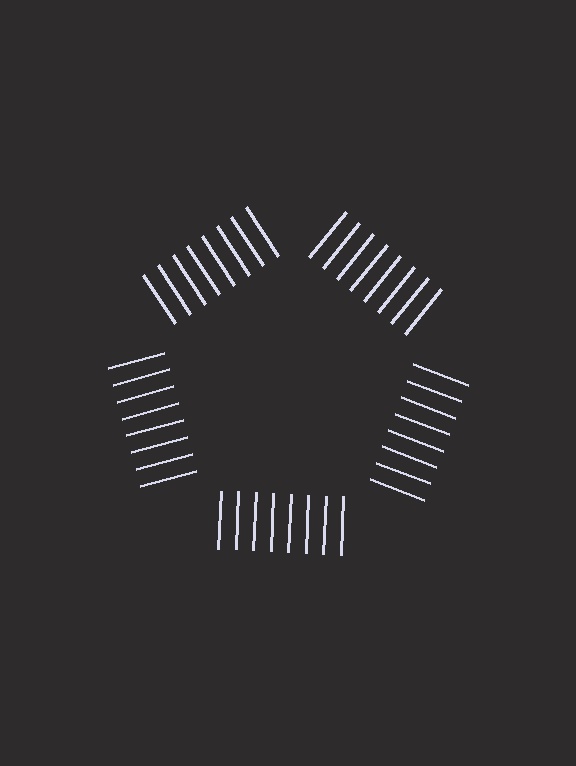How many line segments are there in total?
40 — 8 along each of the 5 edges.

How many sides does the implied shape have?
5 sides — the line-ends trace a pentagon.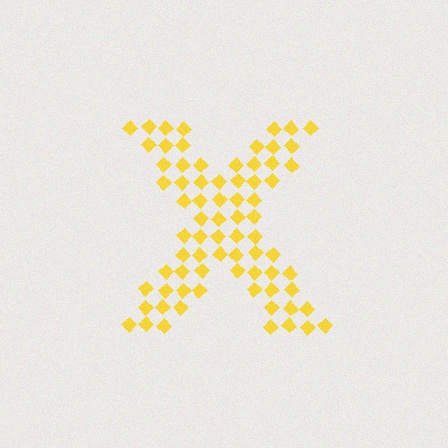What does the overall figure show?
The overall figure shows the letter X.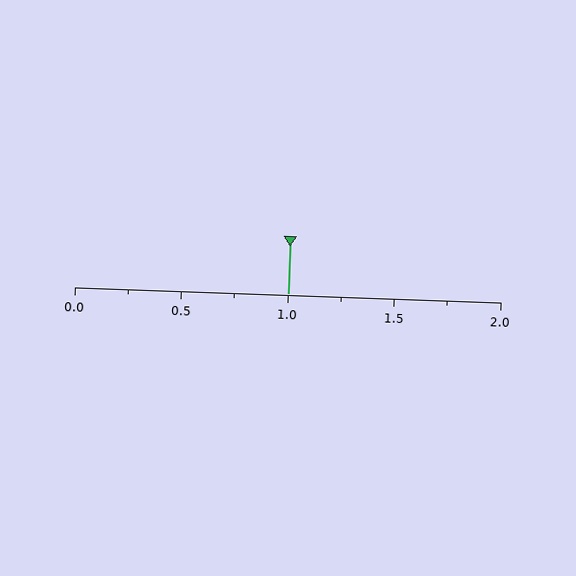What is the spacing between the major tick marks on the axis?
The major ticks are spaced 0.5 apart.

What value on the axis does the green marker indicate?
The marker indicates approximately 1.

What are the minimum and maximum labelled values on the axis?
The axis runs from 0.0 to 2.0.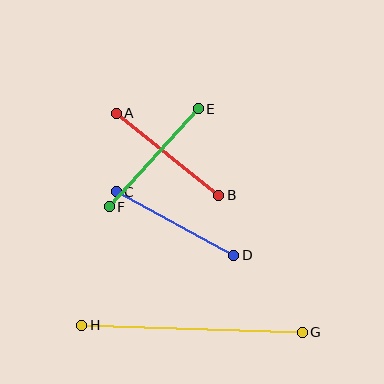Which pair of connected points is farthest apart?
Points G and H are farthest apart.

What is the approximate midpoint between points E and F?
The midpoint is at approximately (154, 158) pixels.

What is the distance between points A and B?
The distance is approximately 131 pixels.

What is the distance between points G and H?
The distance is approximately 221 pixels.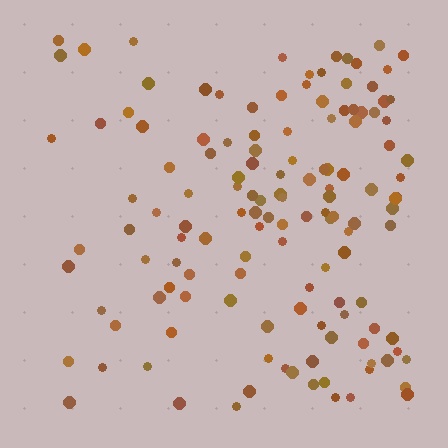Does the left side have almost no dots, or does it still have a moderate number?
Still a moderate number, just noticeably fewer than the right.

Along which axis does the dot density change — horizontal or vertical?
Horizontal.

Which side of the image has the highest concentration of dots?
The right.